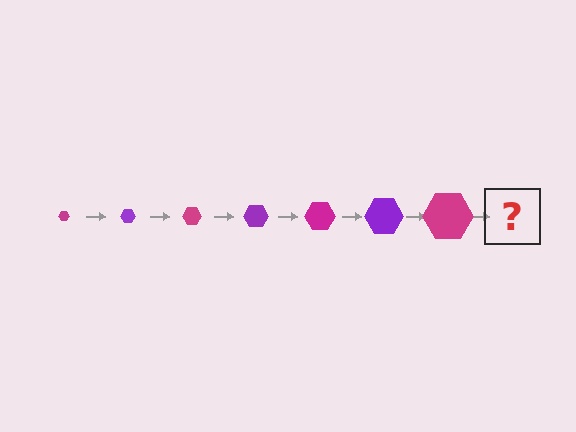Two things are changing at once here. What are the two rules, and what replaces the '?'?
The two rules are that the hexagon grows larger each step and the color cycles through magenta and purple. The '?' should be a purple hexagon, larger than the previous one.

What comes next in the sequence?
The next element should be a purple hexagon, larger than the previous one.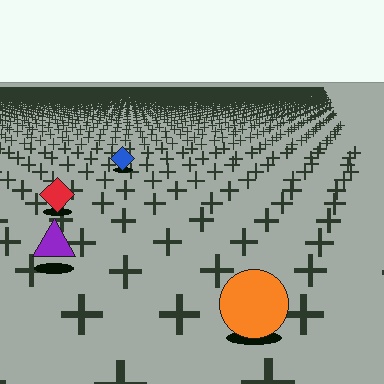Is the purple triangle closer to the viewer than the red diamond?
Yes. The purple triangle is closer — you can tell from the texture gradient: the ground texture is coarser near it.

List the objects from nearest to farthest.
From nearest to farthest: the orange circle, the purple triangle, the red diamond, the blue diamond.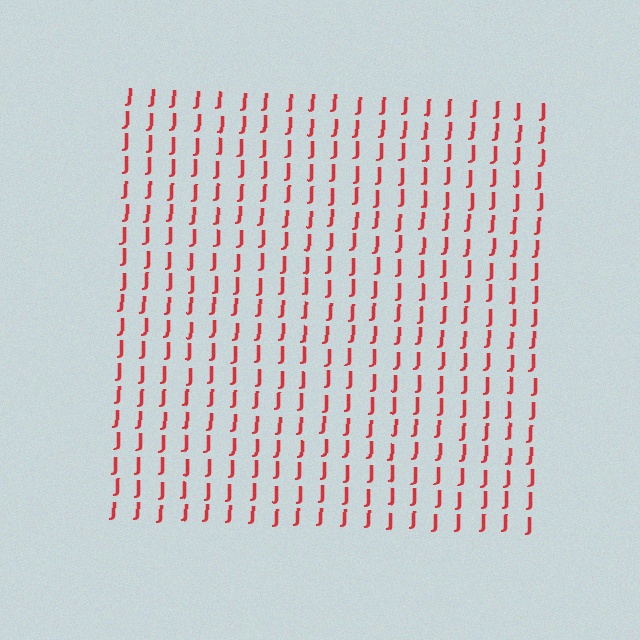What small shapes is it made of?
It is made of small letter J's.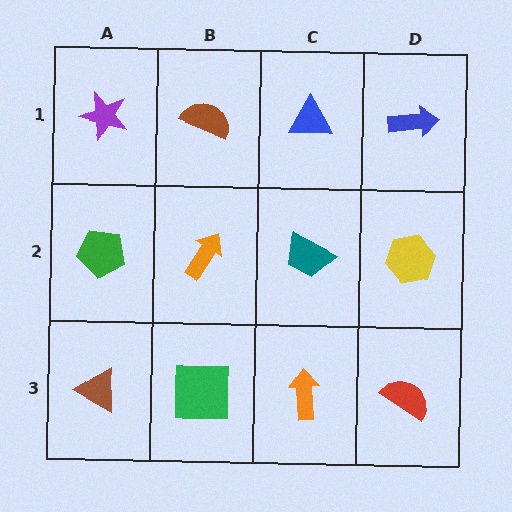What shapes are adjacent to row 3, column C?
A teal trapezoid (row 2, column C), a green square (row 3, column B), a red semicircle (row 3, column D).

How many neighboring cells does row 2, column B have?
4.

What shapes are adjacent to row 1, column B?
An orange arrow (row 2, column B), a purple star (row 1, column A), a blue triangle (row 1, column C).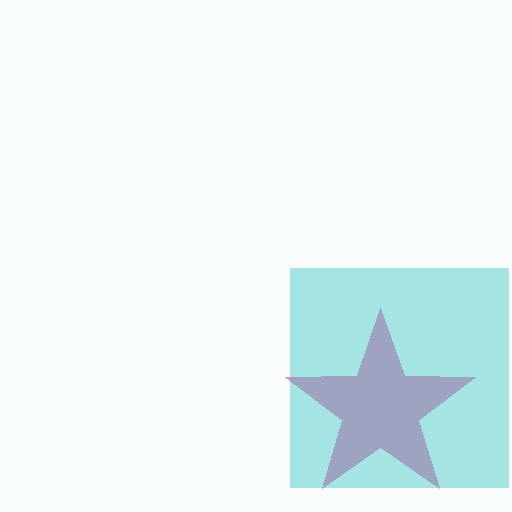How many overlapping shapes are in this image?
There are 2 overlapping shapes in the image.